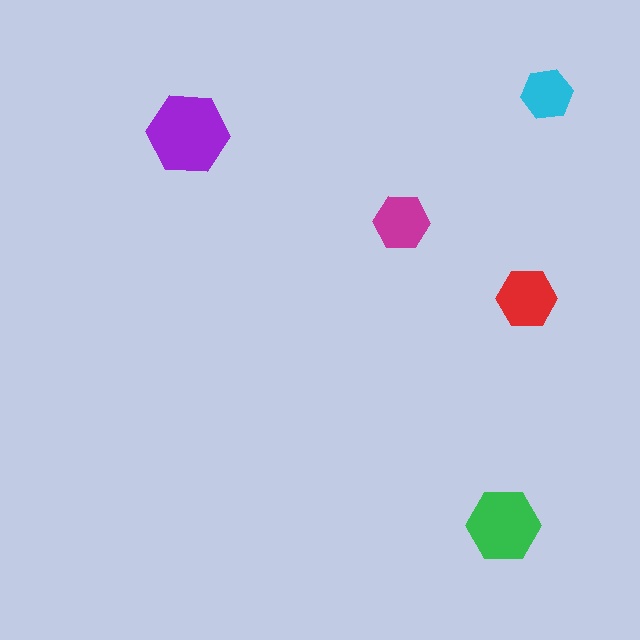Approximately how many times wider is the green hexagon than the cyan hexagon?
About 1.5 times wider.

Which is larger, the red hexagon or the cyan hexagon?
The red one.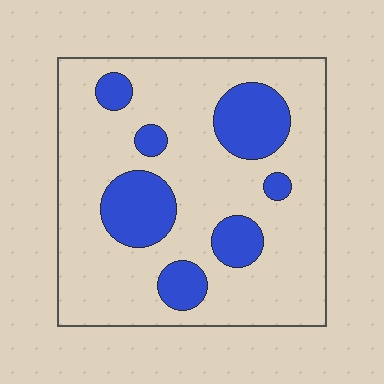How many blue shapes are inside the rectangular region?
7.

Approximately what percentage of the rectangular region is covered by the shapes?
Approximately 20%.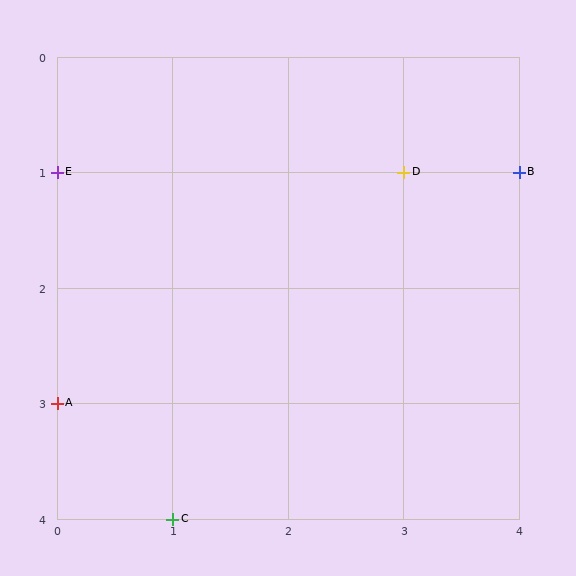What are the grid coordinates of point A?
Point A is at grid coordinates (0, 3).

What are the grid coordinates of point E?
Point E is at grid coordinates (0, 1).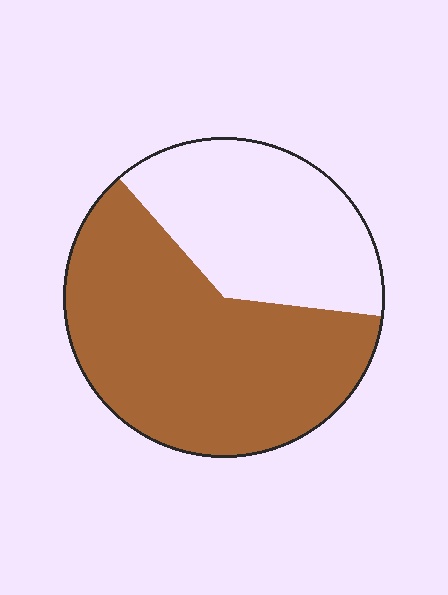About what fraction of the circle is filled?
About five eighths (5/8).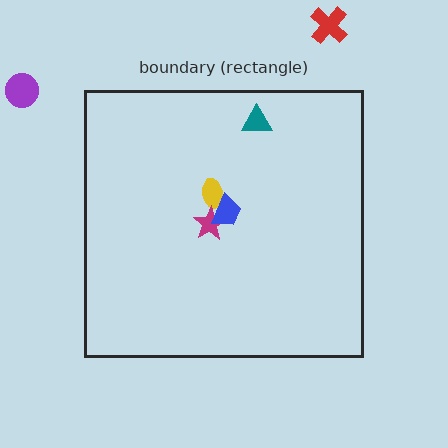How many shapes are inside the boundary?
4 inside, 2 outside.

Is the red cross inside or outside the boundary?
Outside.